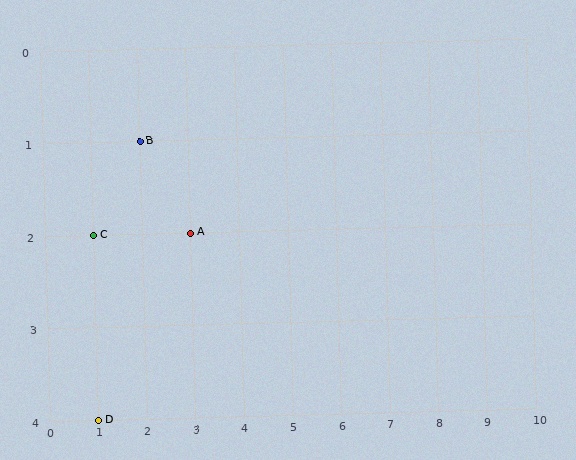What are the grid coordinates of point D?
Point D is at grid coordinates (1, 4).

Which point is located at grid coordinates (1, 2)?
Point C is at (1, 2).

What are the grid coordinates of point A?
Point A is at grid coordinates (3, 2).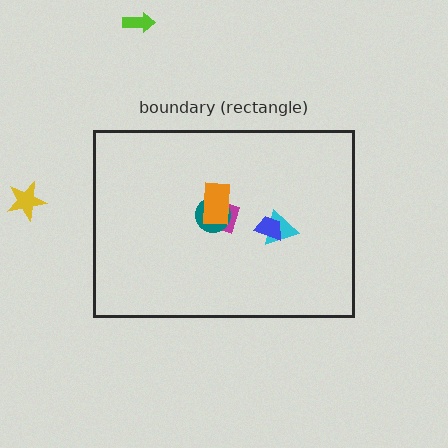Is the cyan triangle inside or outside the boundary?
Inside.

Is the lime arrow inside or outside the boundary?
Outside.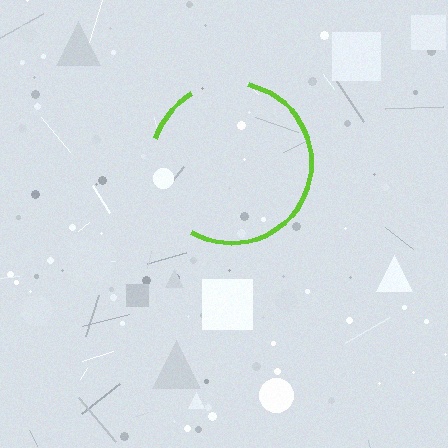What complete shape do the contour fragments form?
The contour fragments form a circle.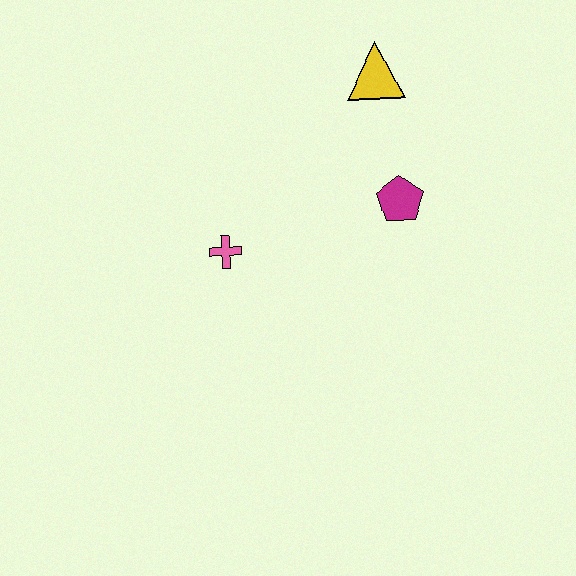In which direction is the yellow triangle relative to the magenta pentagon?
The yellow triangle is above the magenta pentagon.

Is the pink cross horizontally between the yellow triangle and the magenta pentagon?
No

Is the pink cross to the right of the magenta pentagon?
No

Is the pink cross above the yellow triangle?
No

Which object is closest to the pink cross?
The magenta pentagon is closest to the pink cross.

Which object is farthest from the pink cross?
The yellow triangle is farthest from the pink cross.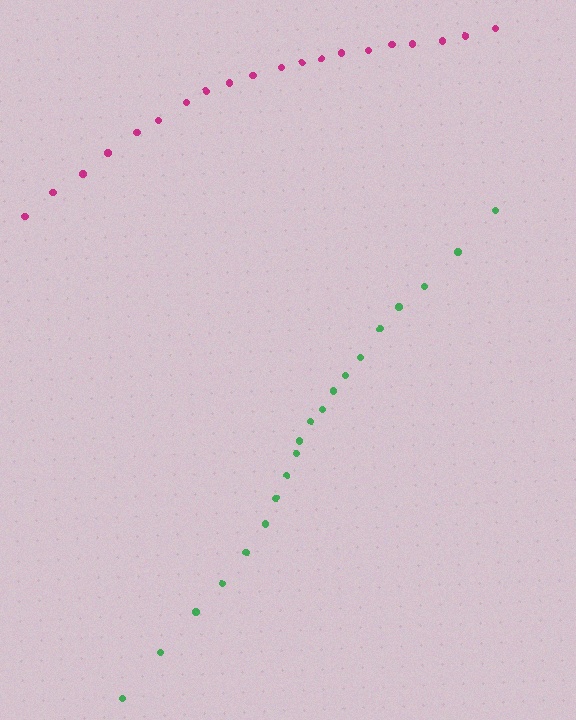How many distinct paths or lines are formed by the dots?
There are 2 distinct paths.